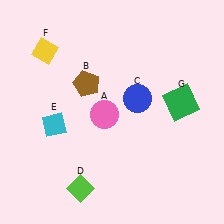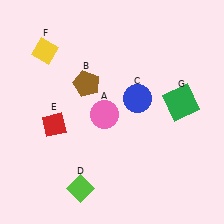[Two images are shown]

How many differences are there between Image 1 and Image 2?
There is 1 difference between the two images.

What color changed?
The diamond (E) changed from cyan in Image 1 to red in Image 2.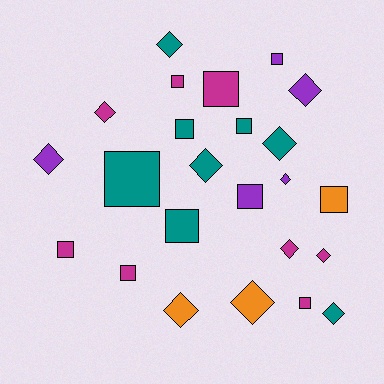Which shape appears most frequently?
Diamond, with 12 objects.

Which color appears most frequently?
Teal, with 8 objects.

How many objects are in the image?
There are 24 objects.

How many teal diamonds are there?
There are 4 teal diamonds.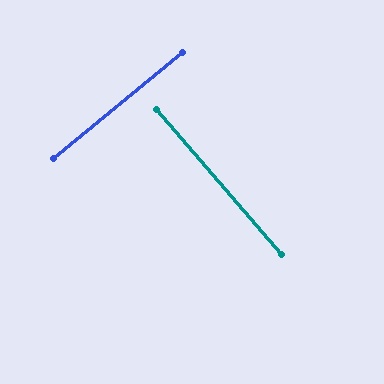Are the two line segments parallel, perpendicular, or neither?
Perpendicular — they meet at approximately 88°.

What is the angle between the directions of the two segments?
Approximately 88 degrees.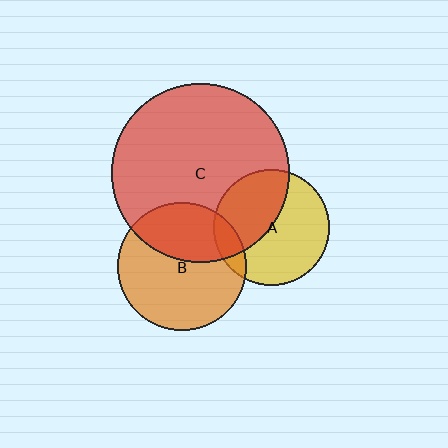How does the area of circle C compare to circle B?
Approximately 1.9 times.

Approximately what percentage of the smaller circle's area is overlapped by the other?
Approximately 40%.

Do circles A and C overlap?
Yes.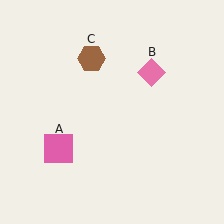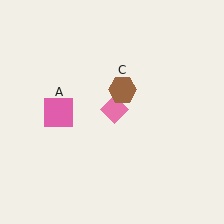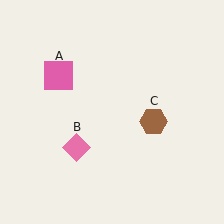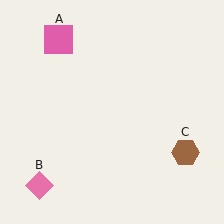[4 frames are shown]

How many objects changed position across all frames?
3 objects changed position: pink square (object A), pink diamond (object B), brown hexagon (object C).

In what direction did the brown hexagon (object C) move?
The brown hexagon (object C) moved down and to the right.